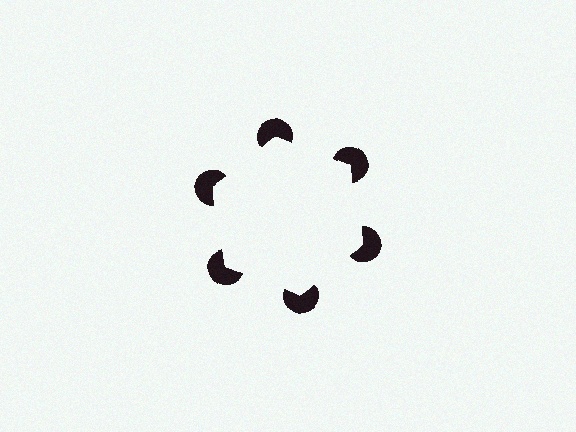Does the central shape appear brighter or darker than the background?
It typically appears slightly brighter than the background, even though no actual brightness change is drawn.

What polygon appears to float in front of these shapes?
An illusory hexagon — its edges are inferred from the aligned wedge cuts in the pac-man discs, not physically drawn.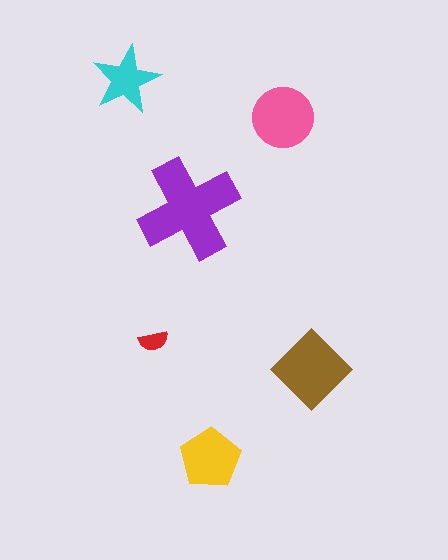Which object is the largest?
The purple cross.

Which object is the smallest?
The red semicircle.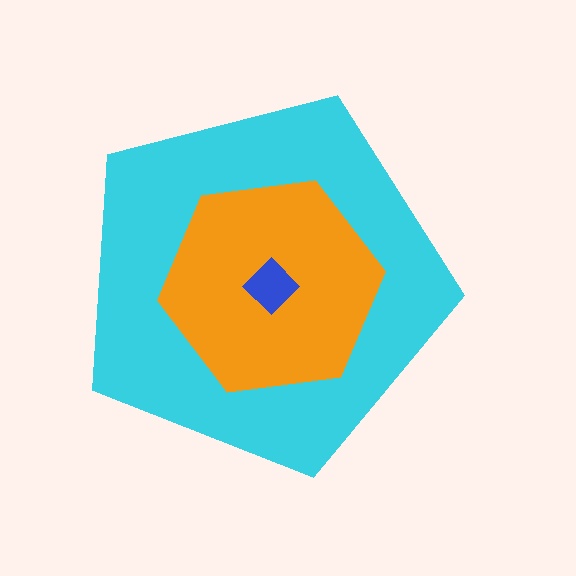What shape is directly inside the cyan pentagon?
The orange hexagon.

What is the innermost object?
The blue diamond.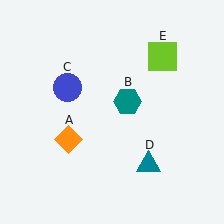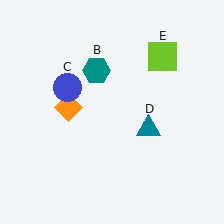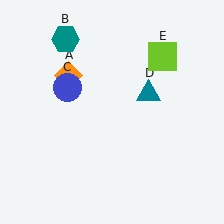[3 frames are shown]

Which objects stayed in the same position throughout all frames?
Blue circle (object C) and lime square (object E) remained stationary.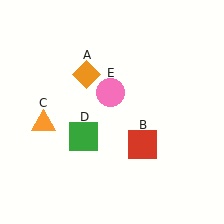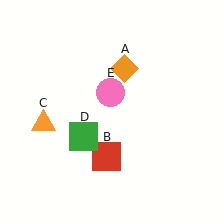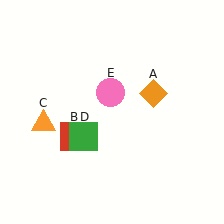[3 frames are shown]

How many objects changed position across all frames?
2 objects changed position: orange diamond (object A), red square (object B).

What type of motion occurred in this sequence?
The orange diamond (object A), red square (object B) rotated clockwise around the center of the scene.